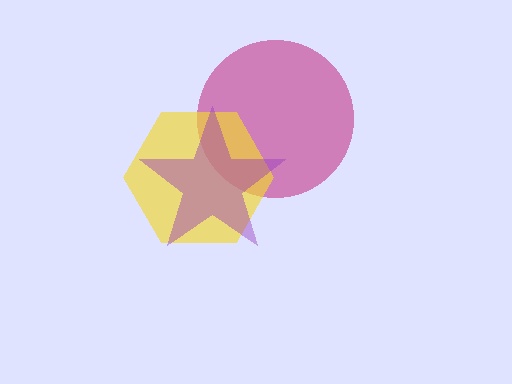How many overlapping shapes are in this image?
There are 3 overlapping shapes in the image.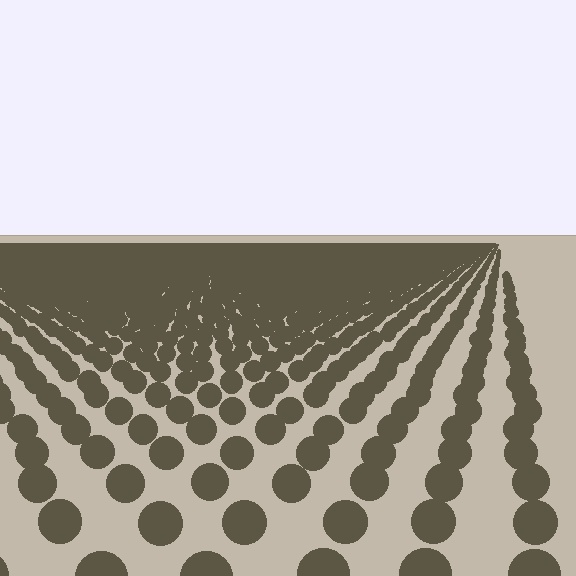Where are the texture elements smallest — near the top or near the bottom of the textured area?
Near the top.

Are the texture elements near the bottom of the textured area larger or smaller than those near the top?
Larger. Near the bottom, elements are closer to the viewer and appear at a bigger on-screen size.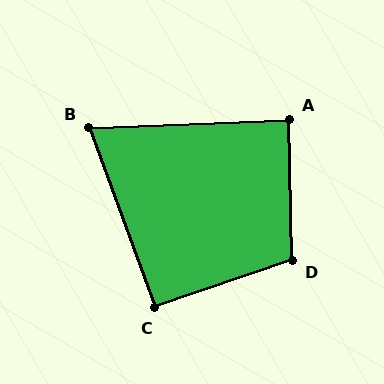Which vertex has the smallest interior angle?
B, at approximately 72 degrees.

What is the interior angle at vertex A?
Approximately 89 degrees (approximately right).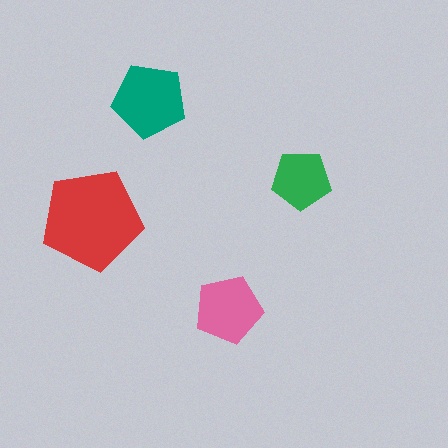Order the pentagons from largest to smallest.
the red one, the teal one, the pink one, the green one.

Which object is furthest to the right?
The green pentagon is rightmost.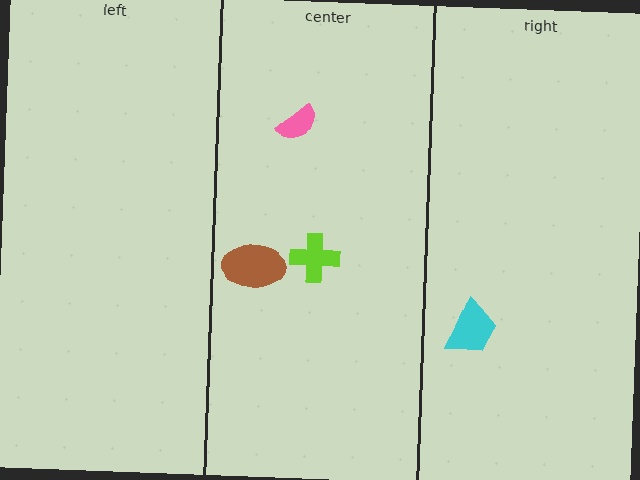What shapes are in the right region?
The cyan trapezoid.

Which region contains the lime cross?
The center region.